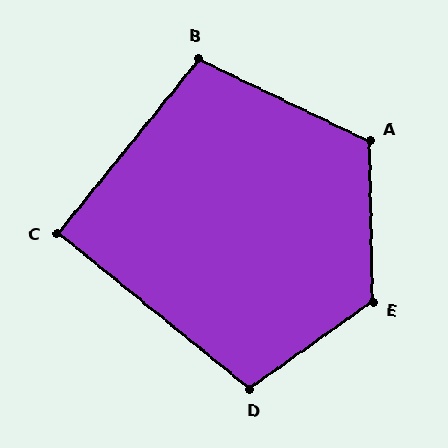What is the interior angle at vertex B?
Approximately 103 degrees (obtuse).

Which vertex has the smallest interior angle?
C, at approximately 90 degrees.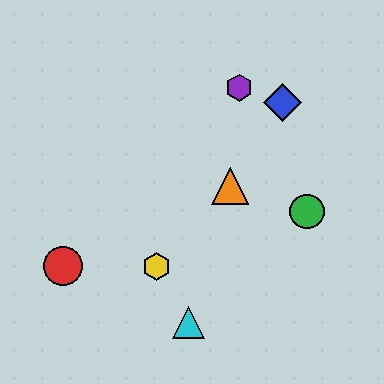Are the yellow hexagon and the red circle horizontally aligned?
Yes, both are at y≈266.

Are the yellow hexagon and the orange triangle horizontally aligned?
No, the yellow hexagon is at y≈266 and the orange triangle is at y≈186.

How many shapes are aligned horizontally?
2 shapes (the red circle, the yellow hexagon) are aligned horizontally.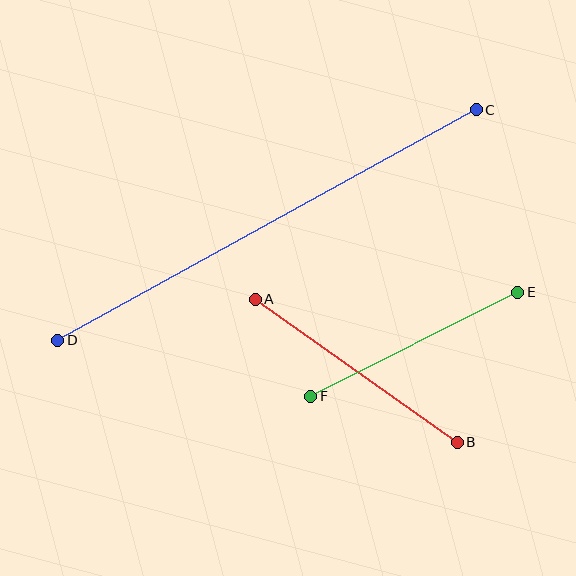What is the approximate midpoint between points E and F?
The midpoint is at approximately (414, 344) pixels.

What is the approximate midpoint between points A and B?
The midpoint is at approximately (356, 371) pixels.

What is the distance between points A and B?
The distance is approximately 248 pixels.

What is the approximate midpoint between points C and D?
The midpoint is at approximately (267, 225) pixels.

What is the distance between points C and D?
The distance is approximately 478 pixels.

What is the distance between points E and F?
The distance is approximately 232 pixels.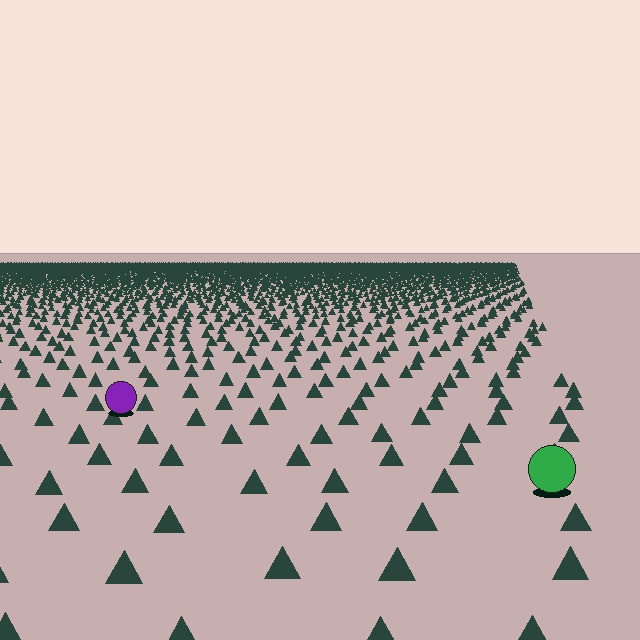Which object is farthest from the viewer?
The purple circle is farthest from the viewer. It appears smaller and the ground texture around it is denser.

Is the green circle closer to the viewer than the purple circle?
Yes. The green circle is closer — you can tell from the texture gradient: the ground texture is coarser near it.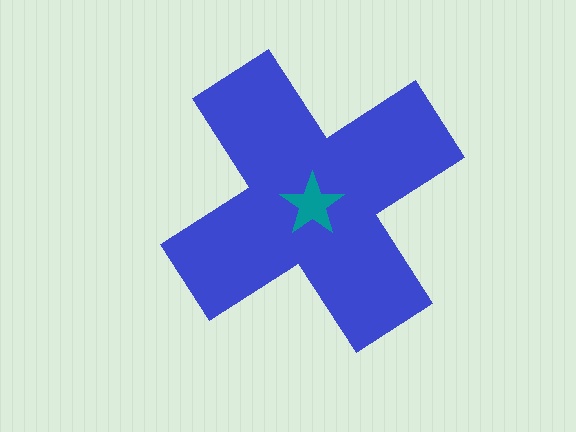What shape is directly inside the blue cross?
The teal star.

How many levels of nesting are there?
2.